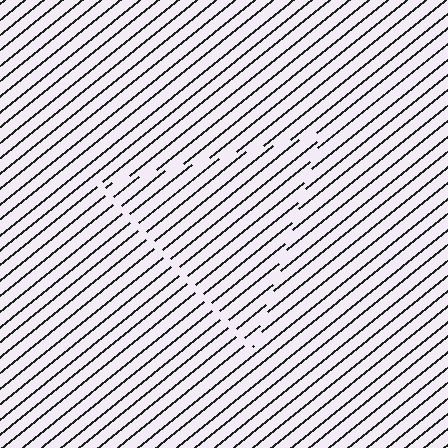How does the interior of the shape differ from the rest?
The interior of the shape contains the same grating, shifted by half a period — the contour is defined by the phase discontinuity where line-ends from the inner and outer gratings abut.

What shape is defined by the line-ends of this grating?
An illusory triangle. The interior of the shape contains the same grating, shifted by half a period — the contour is defined by the phase discontinuity where line-ends from the inner and outer gratings abut.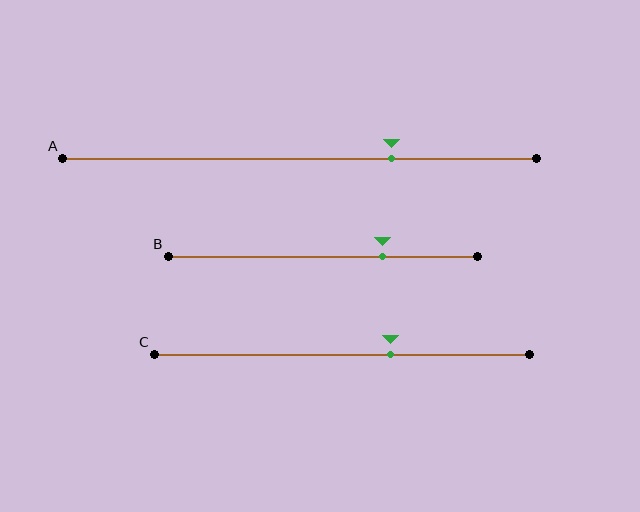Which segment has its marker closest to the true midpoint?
Segment C has its marker closest to the true midpoint.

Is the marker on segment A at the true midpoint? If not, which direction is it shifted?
No, the marker on segment A is shifted to the right by about 19% of the segment length.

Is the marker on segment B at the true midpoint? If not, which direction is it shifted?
No, the marker on segment B is shifted to the right by about 19% of the segment length.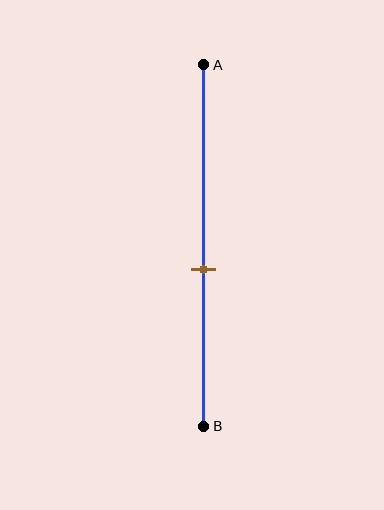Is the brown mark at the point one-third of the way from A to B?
No, the mark is at about 55% from A, not at the 33% one-third point.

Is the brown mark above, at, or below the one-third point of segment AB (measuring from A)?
The brown mark is below the one-third point of segment AB.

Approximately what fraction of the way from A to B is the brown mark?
The brown mark is approximately 55% of the way from A to B.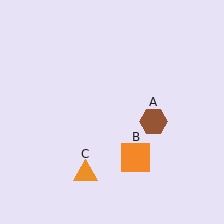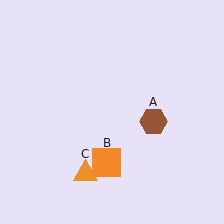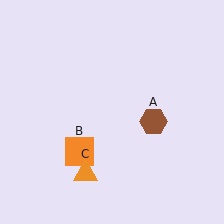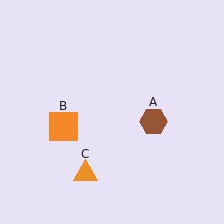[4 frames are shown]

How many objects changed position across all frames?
1 object changed position: orange square (object B).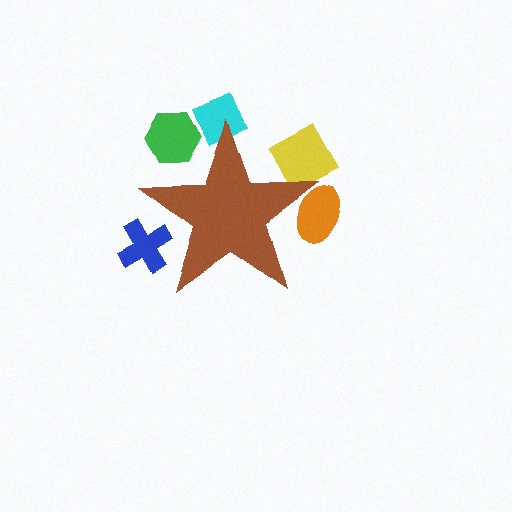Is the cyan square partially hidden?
Yes, the cyan square is partially hidden behind the brown star.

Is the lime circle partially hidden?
Yes, the lime circle is partially hidden behind the brown star.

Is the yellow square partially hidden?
Yes, the yellow square is partially hidden behind the brown star.